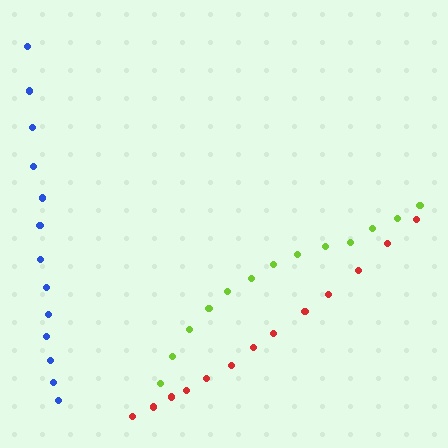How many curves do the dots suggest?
There are 3 distinct paths.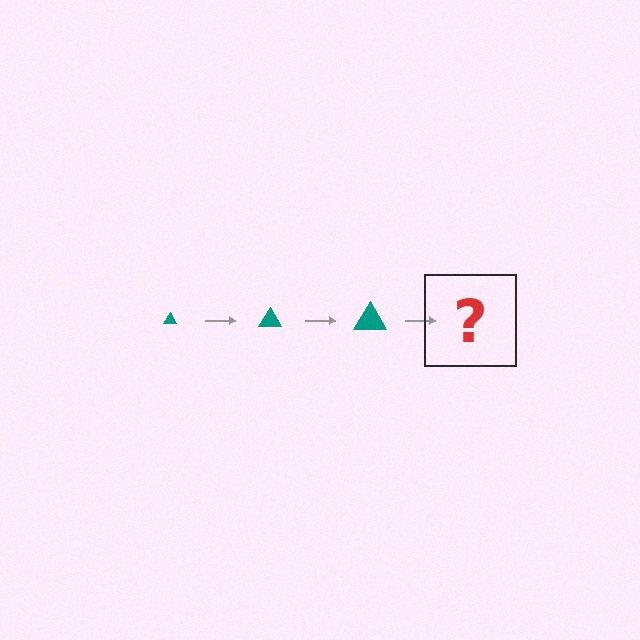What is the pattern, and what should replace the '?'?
The pattern is that the triangle gets progressively larger each step. The '?' should be a teal triangle, larger than the previous one.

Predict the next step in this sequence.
The next step is a teal triangle, larger than the previous one.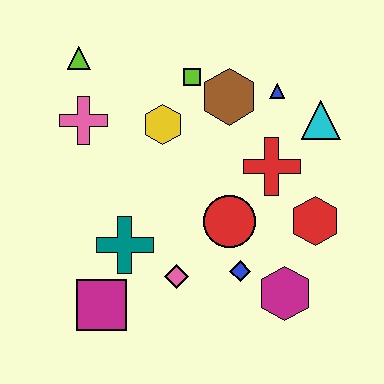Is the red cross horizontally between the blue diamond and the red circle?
No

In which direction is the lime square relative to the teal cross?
The lime square is above the teal cross.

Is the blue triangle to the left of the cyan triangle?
Yes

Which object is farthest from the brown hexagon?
The magenta square is farthest from the brown hexagon.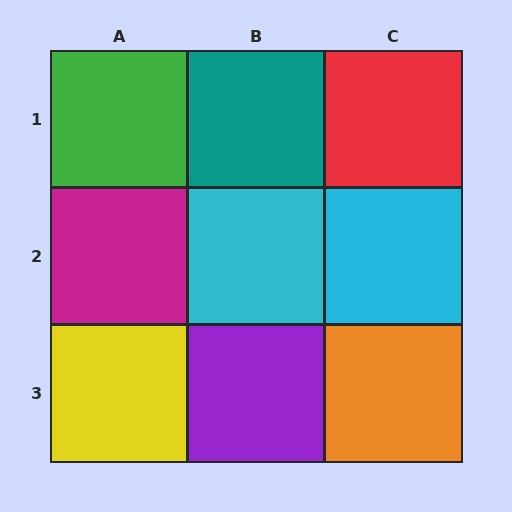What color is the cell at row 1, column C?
Red.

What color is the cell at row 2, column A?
Magenta.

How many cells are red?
1 cell is red.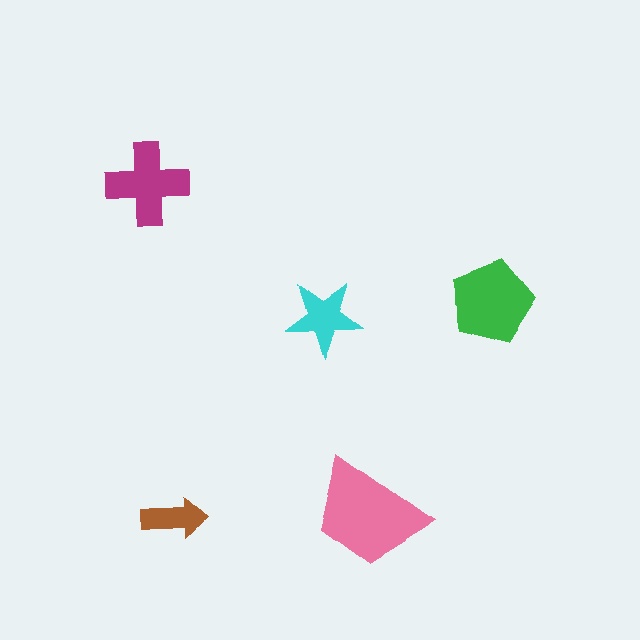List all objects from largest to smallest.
The pink trapezoid, the green pentagon, the magenta cross, the cyan star, the brown arrow.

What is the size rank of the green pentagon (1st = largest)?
2nd.